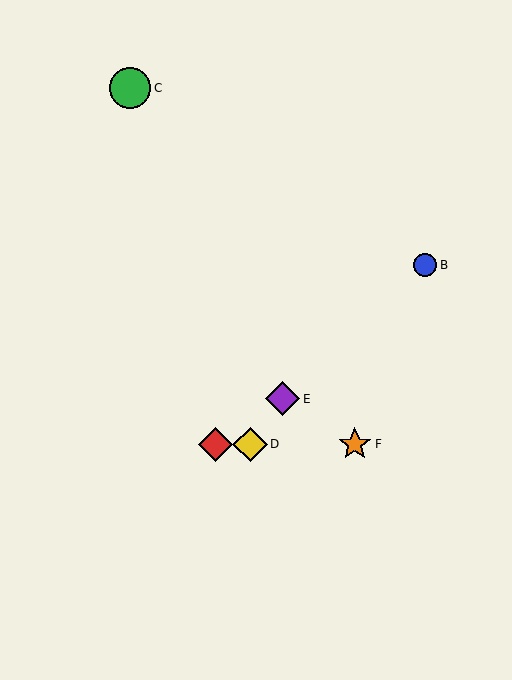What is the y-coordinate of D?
Object D is at y≈444.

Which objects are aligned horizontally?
Objects A, D, F are aligned horizontally.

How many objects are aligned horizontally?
3 objects (A, D, F) are aligned horizontally.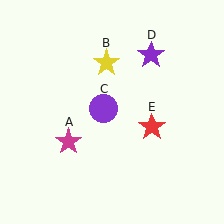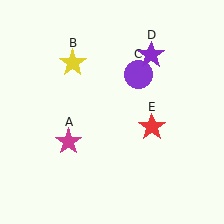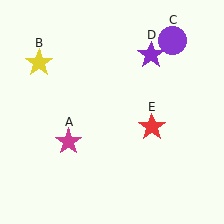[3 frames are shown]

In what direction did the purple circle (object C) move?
The purple circle (object C) moved up and to the right.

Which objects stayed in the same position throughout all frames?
Magenta star (object A) and purple star (object D) and red star (object E) remained stationary.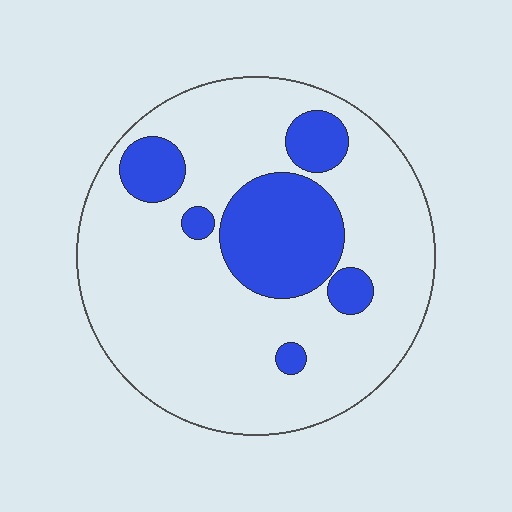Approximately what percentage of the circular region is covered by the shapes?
Approximately 20%.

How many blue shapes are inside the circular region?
6.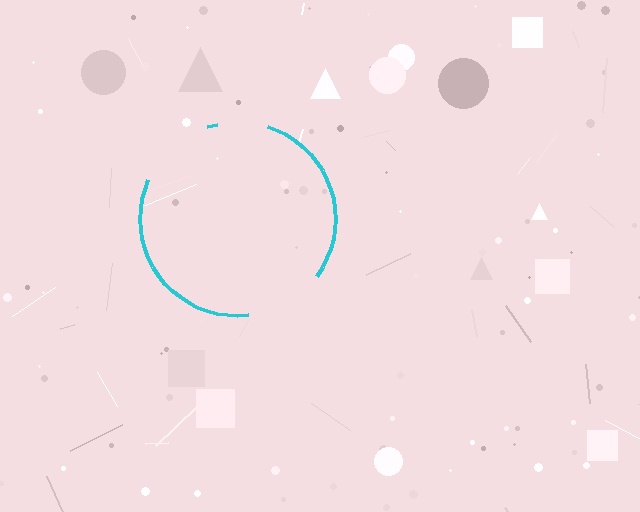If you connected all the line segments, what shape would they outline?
They would outline a circle.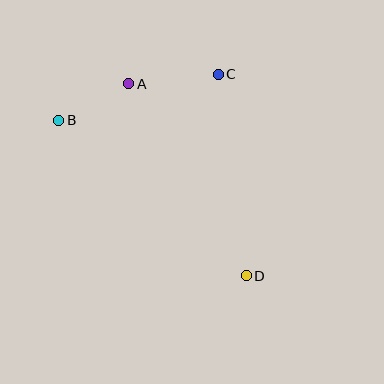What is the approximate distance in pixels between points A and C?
The distance between A and C is approximately 90 pixels.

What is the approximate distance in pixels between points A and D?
The distance between A and D is approximately 225 pixels.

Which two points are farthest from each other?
Points B and D are farthest from each other.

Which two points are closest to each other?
Points A and B are closest to each other.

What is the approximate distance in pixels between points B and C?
The distance between B and C is approximately 166 pixels.